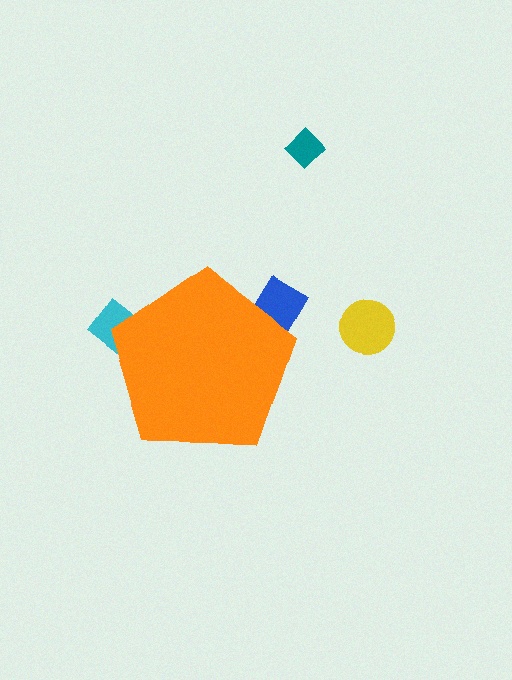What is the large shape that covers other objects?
An orange pentagon.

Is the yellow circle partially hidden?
No, the yellow circle is fully visible.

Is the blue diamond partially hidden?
Yes, the blue diamond is partially hidden behind the orange pentagon.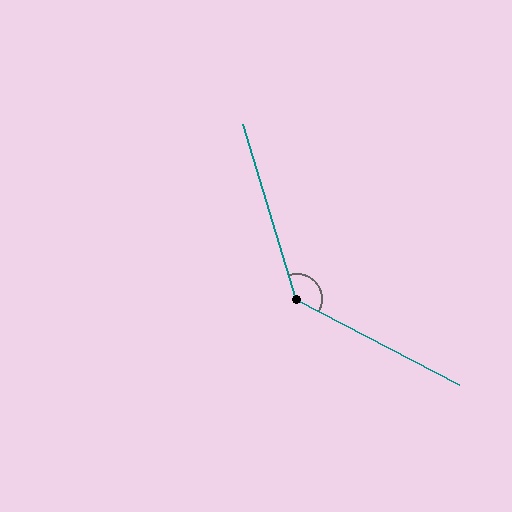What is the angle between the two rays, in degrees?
Approximately 135 degrees.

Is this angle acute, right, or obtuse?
It is obtuse.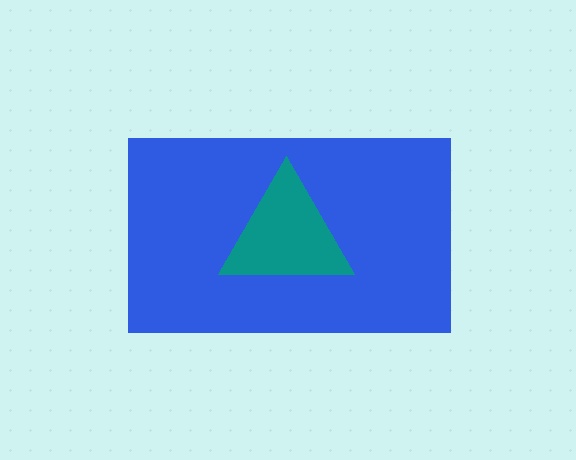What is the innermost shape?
The teal triangle.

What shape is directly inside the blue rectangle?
The teal triangle.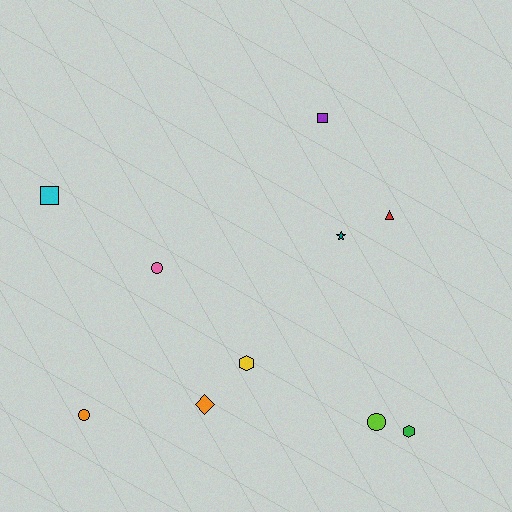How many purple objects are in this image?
There is 1 purple object.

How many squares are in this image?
There are 2 squares.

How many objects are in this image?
There are 10 objects.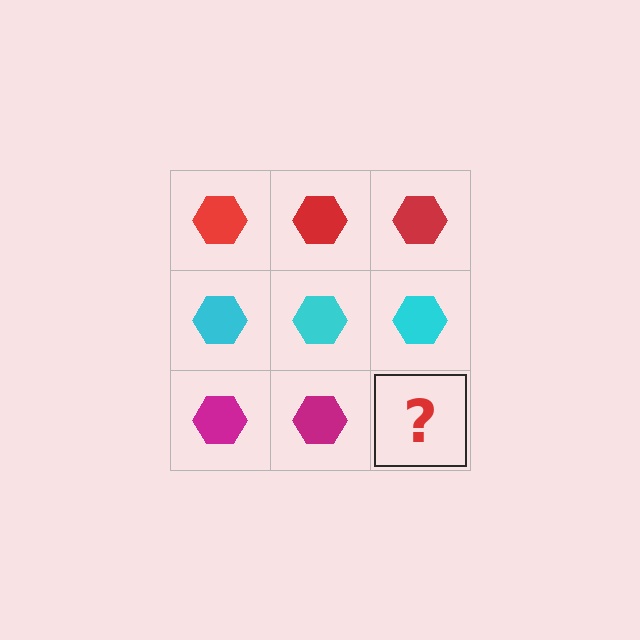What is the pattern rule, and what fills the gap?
The rule is that each row has a consistent color. The gap should be filled with a magenta hexagon.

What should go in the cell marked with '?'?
The missing cell should contain a magenta hexagon.